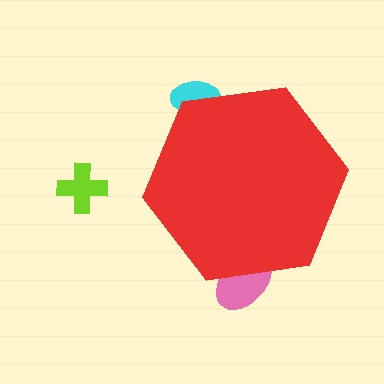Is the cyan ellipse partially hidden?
Yes, the cyan ellipse is partially hidden behind the red hexagon.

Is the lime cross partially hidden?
No, the lime cross is fully visible.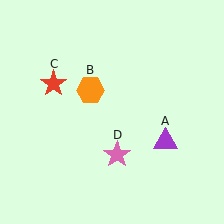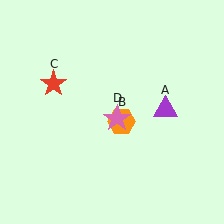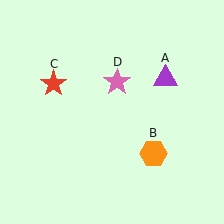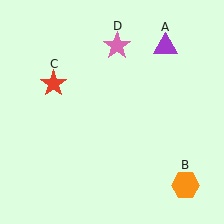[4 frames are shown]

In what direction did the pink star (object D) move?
The pink star (object D) moved up.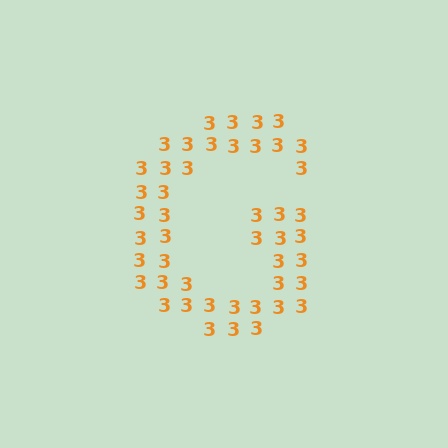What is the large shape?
The large shape is the letter G.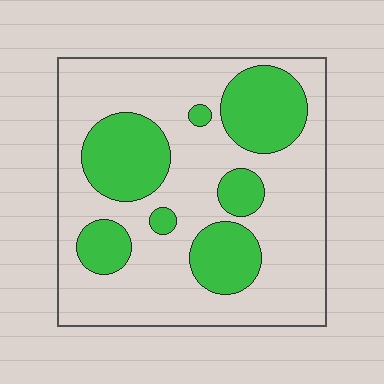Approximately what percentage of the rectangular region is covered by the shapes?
Approximately 30%.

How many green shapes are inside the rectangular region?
7.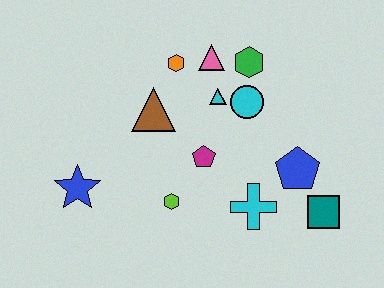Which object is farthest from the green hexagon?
The blue star is farthest from the green hexagon.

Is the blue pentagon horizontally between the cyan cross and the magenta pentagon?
No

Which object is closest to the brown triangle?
The orange hexagon is closest to the brown triangle.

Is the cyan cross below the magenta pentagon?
Yes